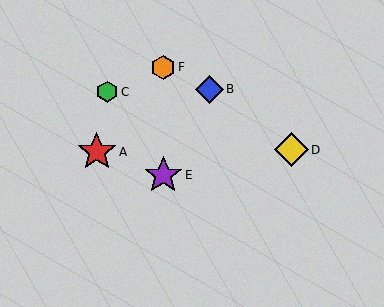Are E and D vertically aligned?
No, E is at x≈163 and D is at x≈291.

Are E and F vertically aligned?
Yes, both are at x≈163.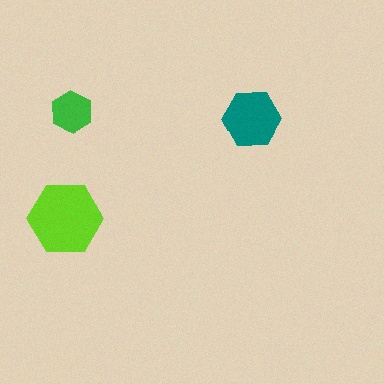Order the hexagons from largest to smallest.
the lime one, the teal one, the green one.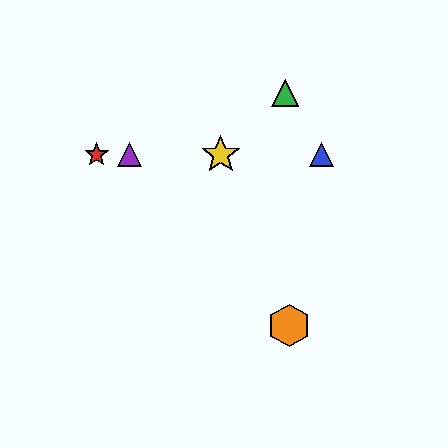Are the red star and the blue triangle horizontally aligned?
Yes, both are at y≈155.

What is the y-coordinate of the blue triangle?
The blue triangle is at y≈155.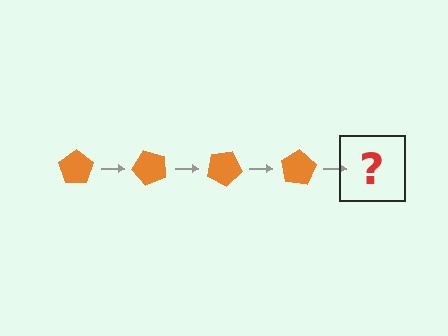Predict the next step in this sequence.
The next step is an orange pentagon rotated 200 degrees.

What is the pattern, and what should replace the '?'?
The pattern is that the pentagon rotates 50 degrees each step. The '?' should be an orange pentagon rotated 200 degrees.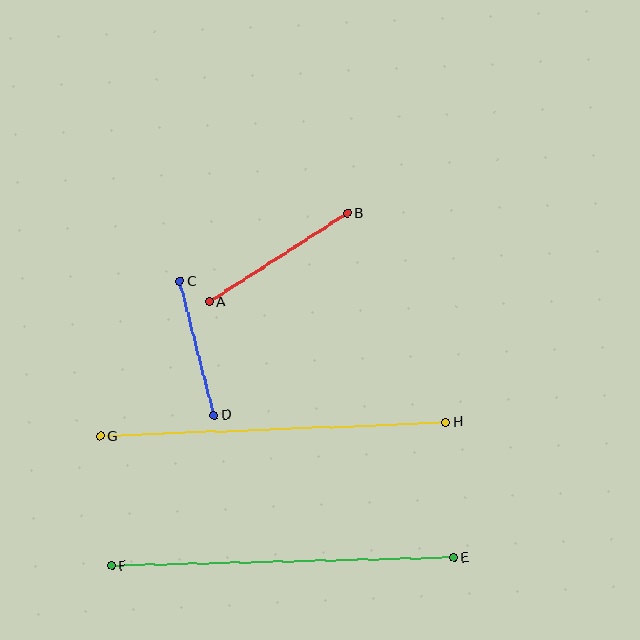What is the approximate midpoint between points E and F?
The midpoint is at approximately (283, 562) pixels.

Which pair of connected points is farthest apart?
Points G and H are farthest apart.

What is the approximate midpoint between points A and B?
The midpoint is at approximately (278, 258) pixels.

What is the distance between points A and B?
The distance is approximately 164 pixels.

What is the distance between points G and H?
The distance is approximately 346 pixels.